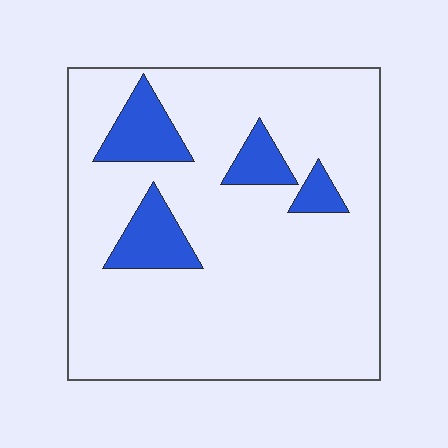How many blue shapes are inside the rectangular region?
4.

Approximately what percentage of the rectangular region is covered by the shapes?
Approximately 15%.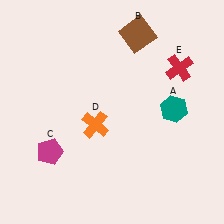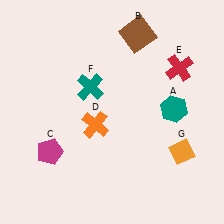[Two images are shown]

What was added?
A teal cross (F), an orange diamond (G) were added in Image 2.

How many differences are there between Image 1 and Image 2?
There are 2 differences between the two images.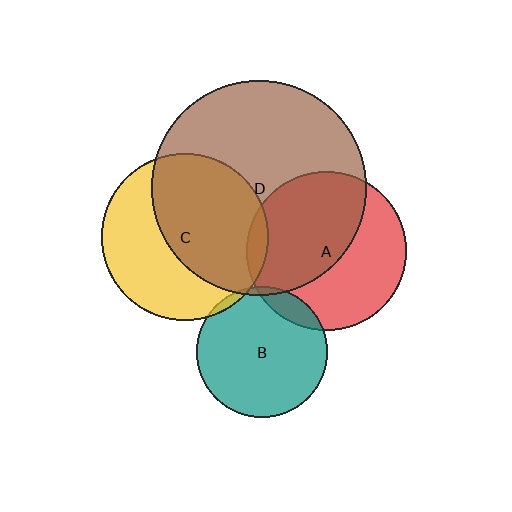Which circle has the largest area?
Circle D (brown).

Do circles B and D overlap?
Yes.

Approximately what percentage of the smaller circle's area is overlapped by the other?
Approximately 5%.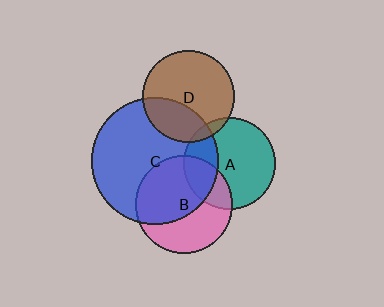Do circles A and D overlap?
Yes.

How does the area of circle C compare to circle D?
Approximately 1.9 times.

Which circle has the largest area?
Circle C (blue).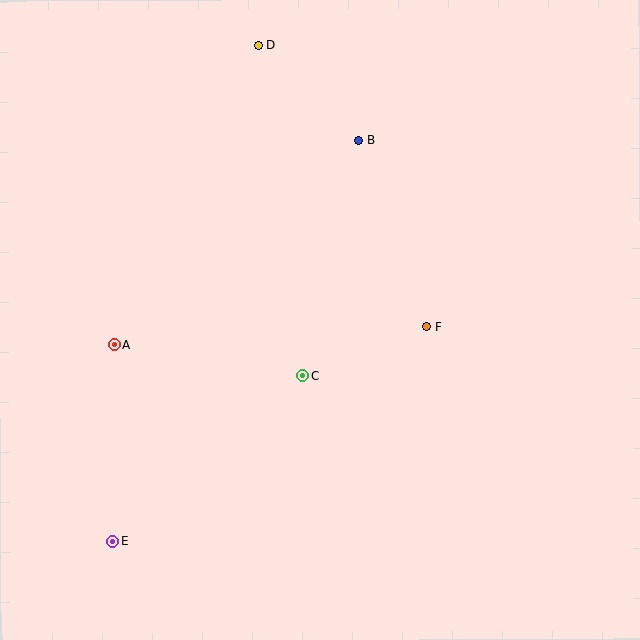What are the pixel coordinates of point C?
Point C is at (303, 376).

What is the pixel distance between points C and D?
The distance between C and D is 333 pixels.